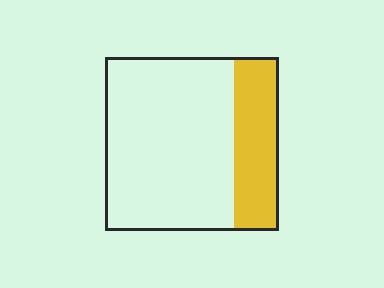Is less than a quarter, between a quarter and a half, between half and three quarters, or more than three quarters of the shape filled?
Between a quarter and a half.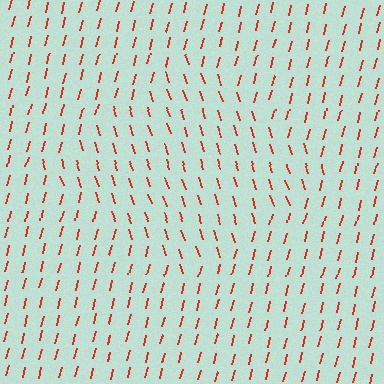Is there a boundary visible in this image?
Yes, there is a texture boundary formed by a change in line orientation.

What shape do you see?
I see a diamond.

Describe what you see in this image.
The image is filled with small red line segments. A diamond region in the image has lines oriented differently from the surrounding lines, creating a visible texture boundary.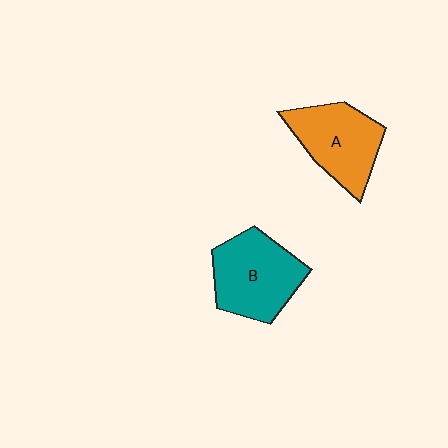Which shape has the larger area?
Shape B (teal).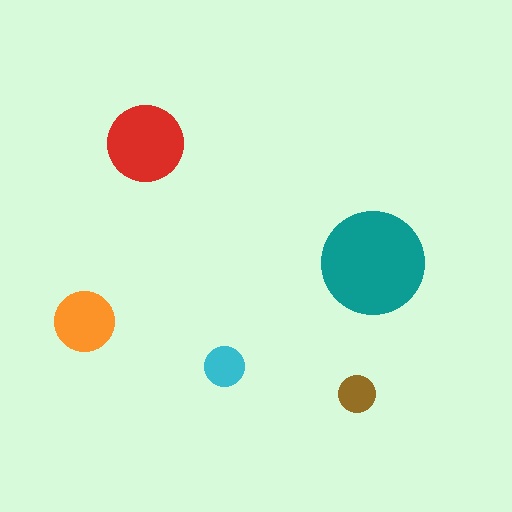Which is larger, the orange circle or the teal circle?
The teal one.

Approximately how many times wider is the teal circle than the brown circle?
About 3 times wider.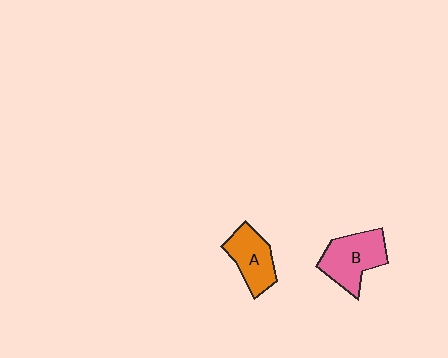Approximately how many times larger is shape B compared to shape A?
Approximately 1.2 times.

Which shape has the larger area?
Shape B (pink).